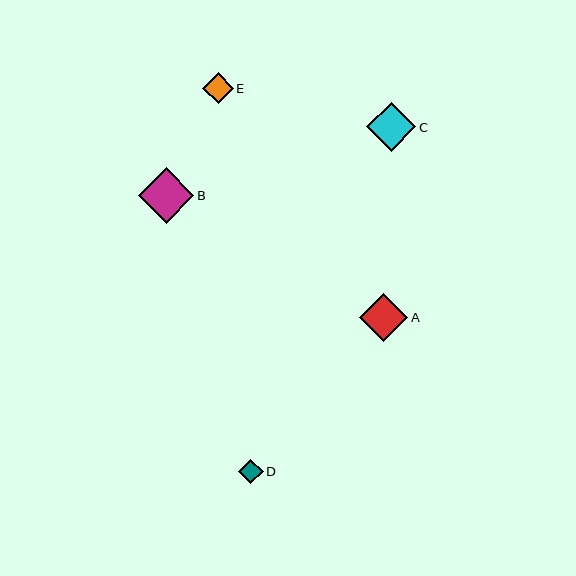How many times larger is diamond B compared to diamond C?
Diamond B is approximately 1.1 times the size of diamond C.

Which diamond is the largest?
Diamond B is the largest with a size of approximately 55 pixels.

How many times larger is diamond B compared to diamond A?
Diamond B is approximately 1.2 times the size of diamond A.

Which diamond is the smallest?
Diamond D is the smallest with a size of approximately 24 pixels.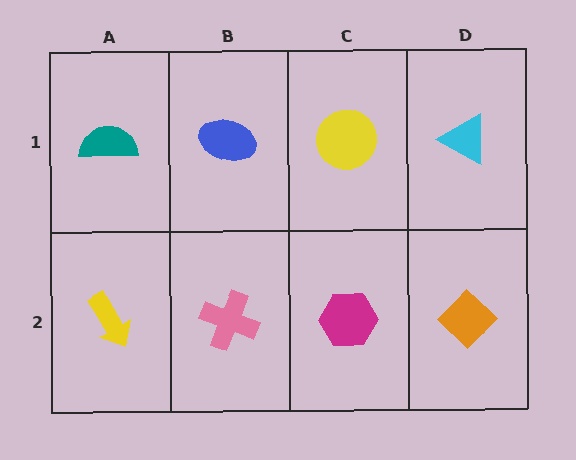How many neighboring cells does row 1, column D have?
2.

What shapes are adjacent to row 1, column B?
A pink cross (row 2, column B), a teal semicircle (row 1, column A), a yellow circle (row 1, column C).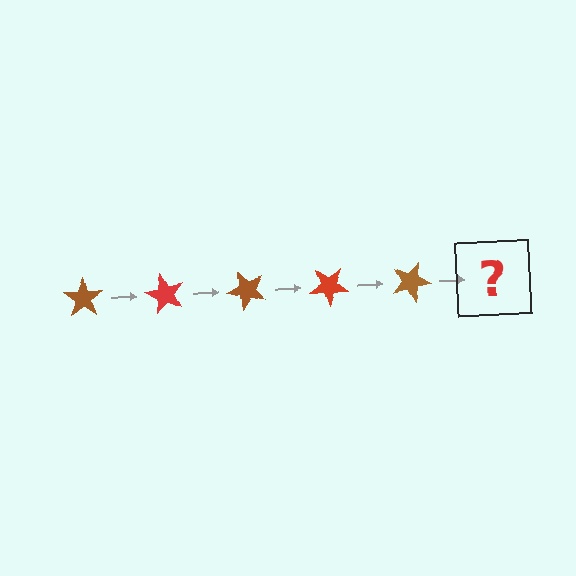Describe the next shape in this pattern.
It should be a red star, rotated 300 degrees from the start.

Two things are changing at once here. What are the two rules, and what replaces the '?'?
The two rules are that it rotates 60 degrees each step and the color cycles through brown and red. The '?' should be a red star, rotated 300 degrees from the start.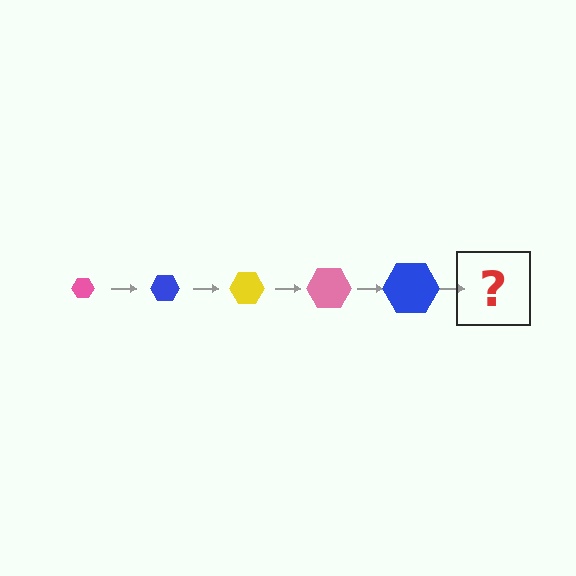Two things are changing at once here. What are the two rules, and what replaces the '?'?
The two rules are that the hexagon grows larger each step and the color cycles through pink, blue, and yellow. The '?' should be a yellow hexagon, larger than the previous one.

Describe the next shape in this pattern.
It should be a yellow hexagon, larger than the previous one.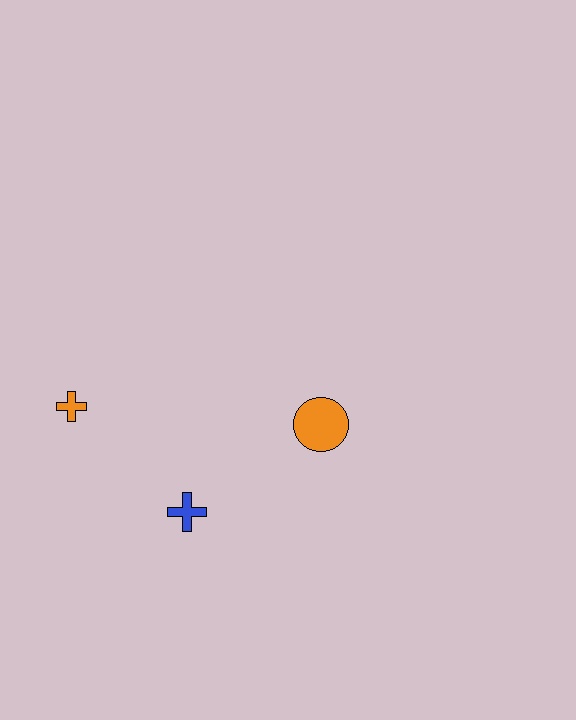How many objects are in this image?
There are 3 objects.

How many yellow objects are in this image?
There are no yellow objects.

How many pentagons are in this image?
There are no pentagons.